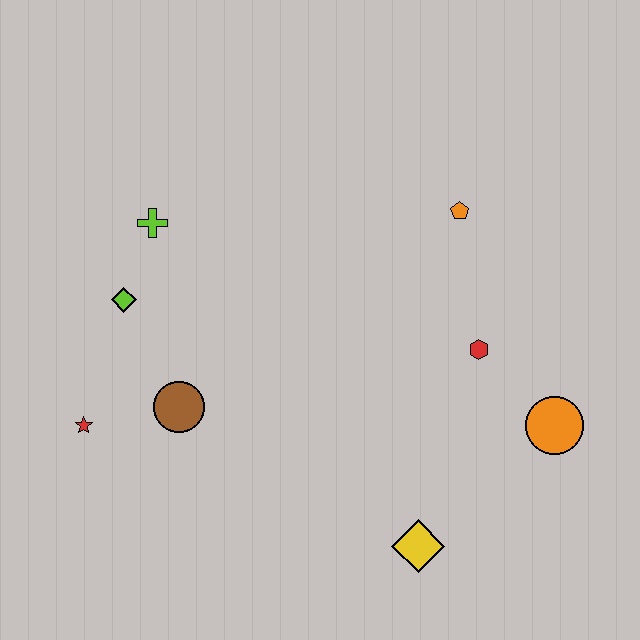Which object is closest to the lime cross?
The lime diamond is closest to the lime cross.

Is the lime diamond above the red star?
Yes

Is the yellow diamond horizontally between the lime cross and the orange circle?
Yes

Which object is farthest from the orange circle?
The red star is farthest from the orange circle.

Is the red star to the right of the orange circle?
No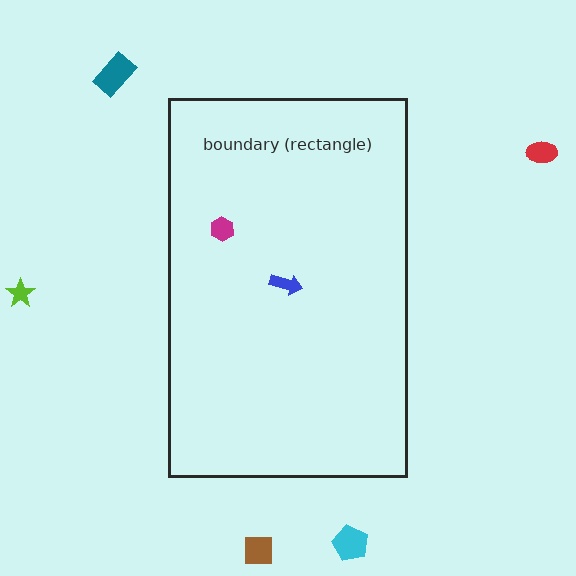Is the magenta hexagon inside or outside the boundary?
Inside.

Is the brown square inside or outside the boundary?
Outside.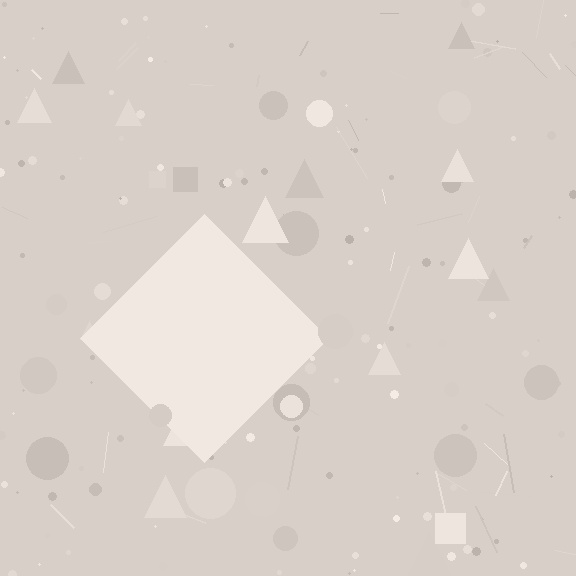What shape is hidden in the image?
A diamond is hidden in the image.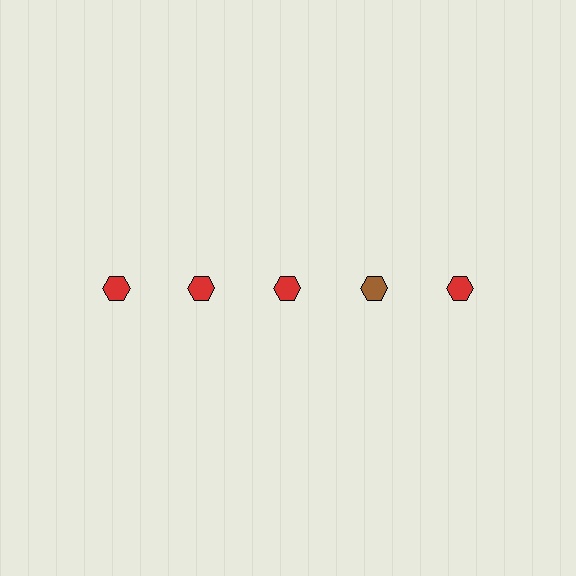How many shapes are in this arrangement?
There are 5 shapes arranged in a grid pattern.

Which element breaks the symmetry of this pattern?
The brown hexagon in the top row, second from right column breaks the symmetry. All other shapes are red hexagons.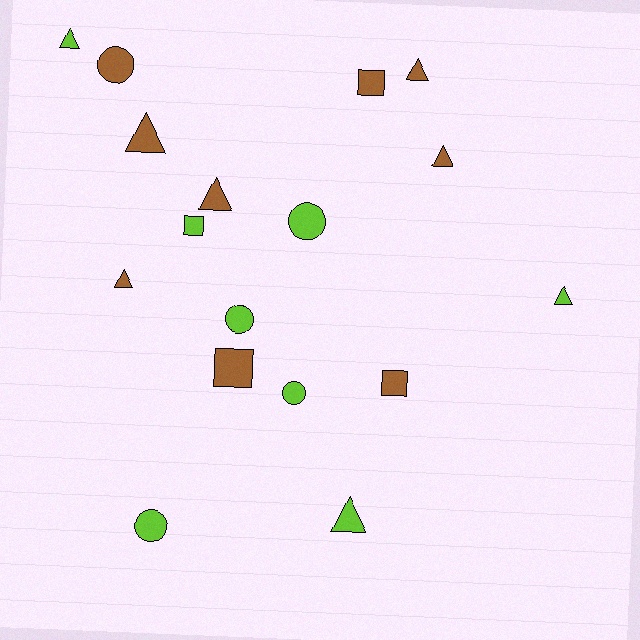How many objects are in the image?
There are 17 objects.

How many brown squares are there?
There are 3 brown squares.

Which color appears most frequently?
Brown, with 9 objects.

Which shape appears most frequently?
Triangle, with 8 objects.